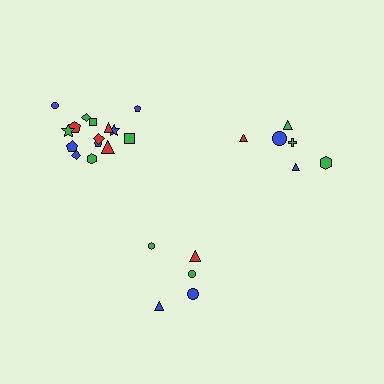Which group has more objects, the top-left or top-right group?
The top-left group.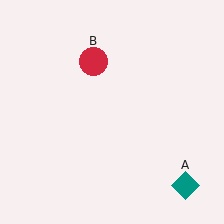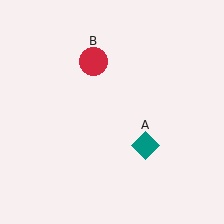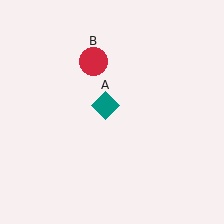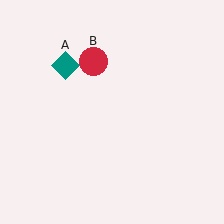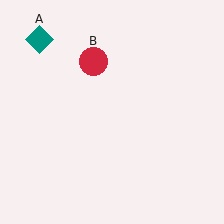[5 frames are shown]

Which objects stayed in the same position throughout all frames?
Red circle (object B) remained stationary.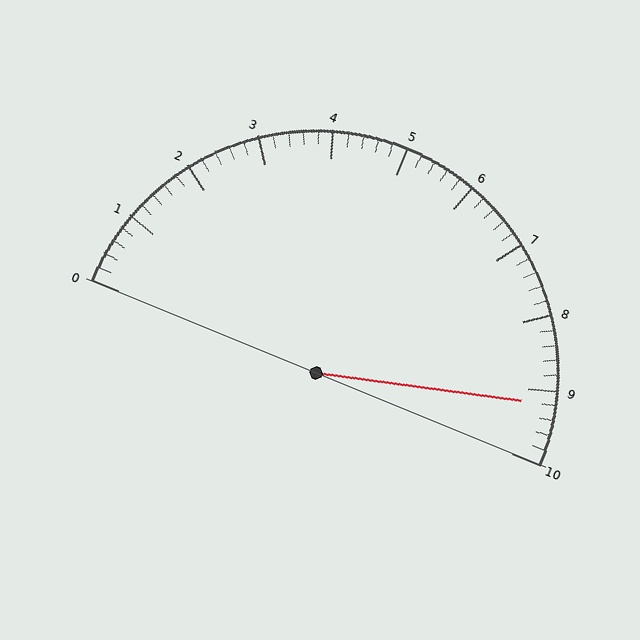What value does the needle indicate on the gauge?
The needle indicates approximately 9.2.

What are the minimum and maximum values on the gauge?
The gauge ranges from 0 to 10.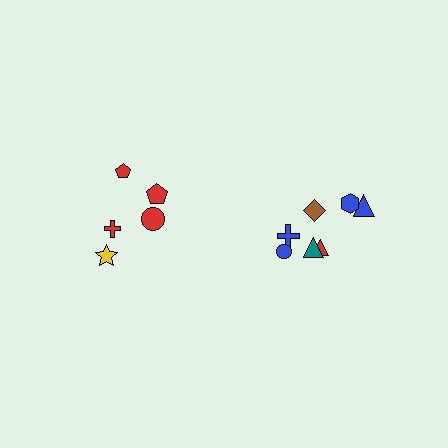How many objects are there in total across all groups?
There are 12 objects.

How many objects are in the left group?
There are 5 objects.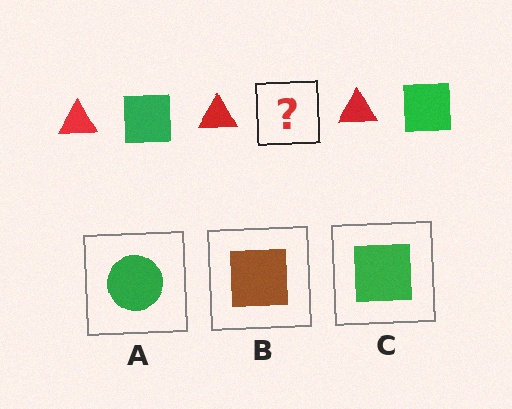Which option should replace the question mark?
Option C.